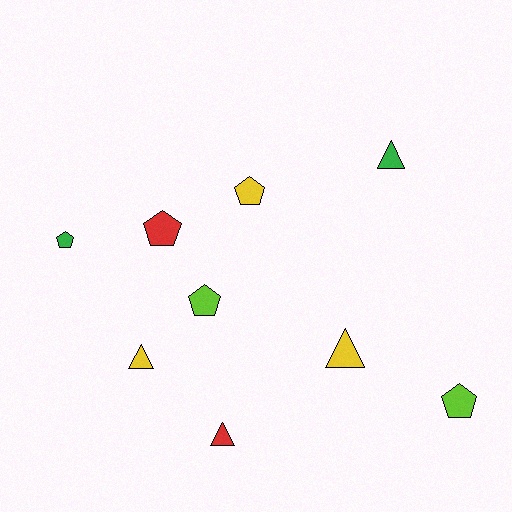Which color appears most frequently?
Yellow, with 3 objects.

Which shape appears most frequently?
Pentagon, with 5 objects.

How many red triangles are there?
There is 1 red triangle.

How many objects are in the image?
There are 9 objects.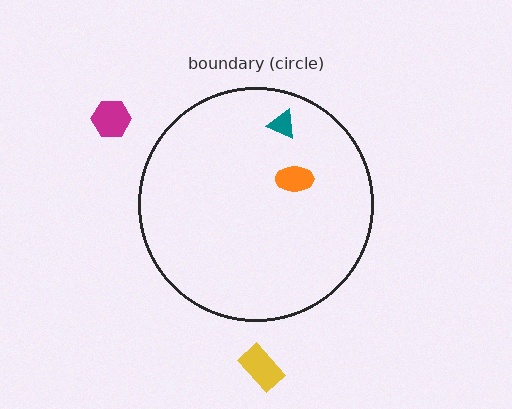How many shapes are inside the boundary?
2 inside, 2 outside.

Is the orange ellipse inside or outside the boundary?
Inside.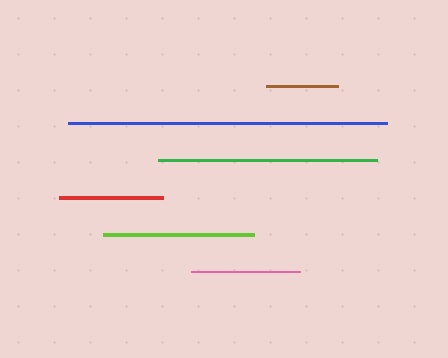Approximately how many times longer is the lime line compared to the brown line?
The lime line is approximately 2.1 times the length of the brown line.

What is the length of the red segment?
The red segment is approximately 104 pixels long.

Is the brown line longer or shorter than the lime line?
The lime line is longer than the brown line.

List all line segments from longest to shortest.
From longest to shortest: blue, green, lime, pink, red, brown.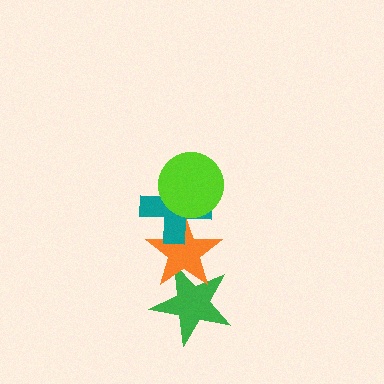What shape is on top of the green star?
The orange star is on top of the green star.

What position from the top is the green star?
The green star is 4th from the top.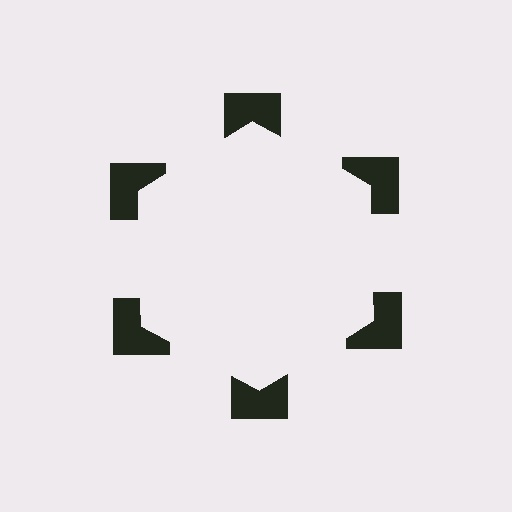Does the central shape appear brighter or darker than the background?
It typically appears slightly brighter than the background, even though no actual brightness change is drawn.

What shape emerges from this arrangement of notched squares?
An illusory hexagon — its edges are inferred from the aligned wedge cuts in the notched squares, not physically drawn.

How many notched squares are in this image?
There are 6 — one at each vertex of the illusory hexagon.